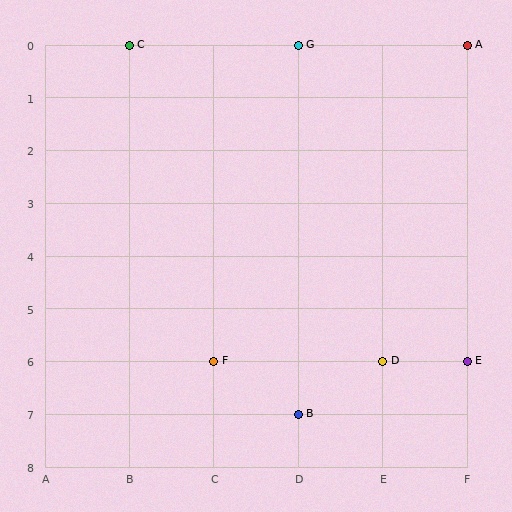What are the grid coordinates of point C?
Point C is at grid coordinates (B, 0).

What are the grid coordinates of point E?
Point E is at grid coordinates (F, 6).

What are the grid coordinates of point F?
Point F is at grid coordinates (C, 6).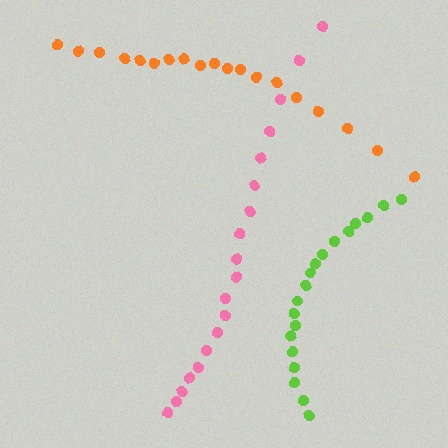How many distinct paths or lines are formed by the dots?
There are 3 distinct paths.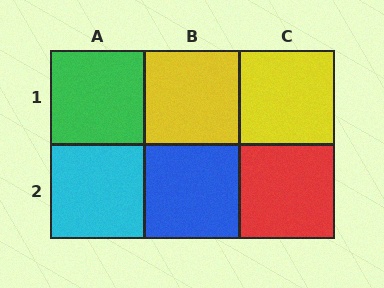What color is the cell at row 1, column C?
Yellow.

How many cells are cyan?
1 cell is cyan.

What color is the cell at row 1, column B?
Yellow.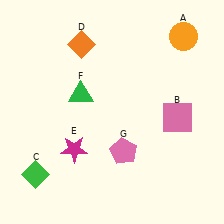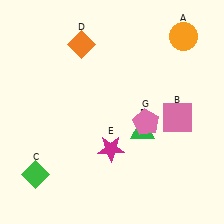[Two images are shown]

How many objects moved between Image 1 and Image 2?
3 objects moved between the two images.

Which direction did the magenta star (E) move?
The magenta star (E) moved right.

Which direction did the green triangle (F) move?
The green triangle (F) moved right.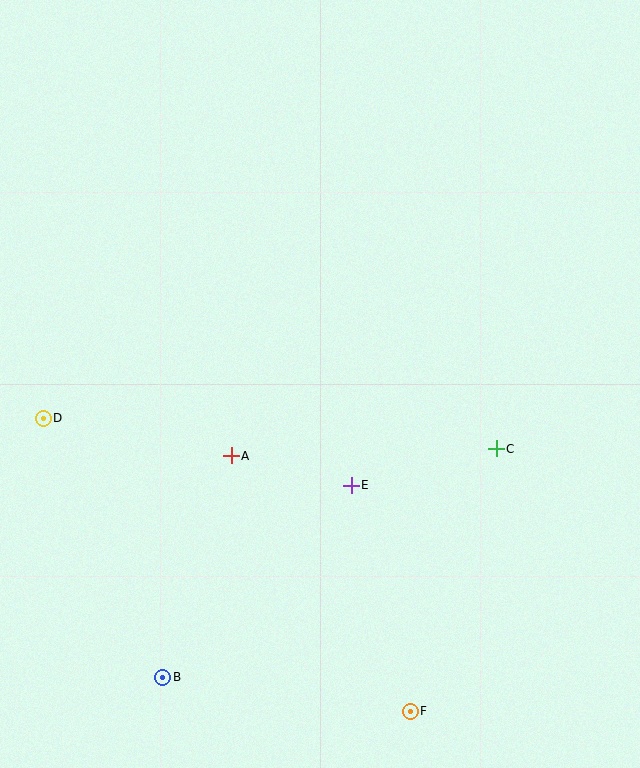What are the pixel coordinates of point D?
Point D is at (43, 418).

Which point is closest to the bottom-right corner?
Point F is closest to the bottom-right corner.